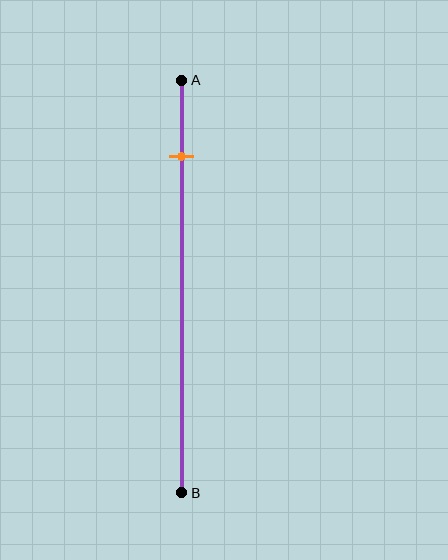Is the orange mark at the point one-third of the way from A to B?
No, the mark is at about 20% from A, not at the 33% one-third point.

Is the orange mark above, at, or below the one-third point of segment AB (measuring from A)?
The orange mark is above the one-third point of segment AB.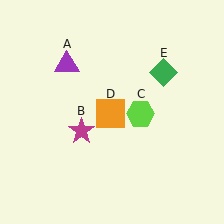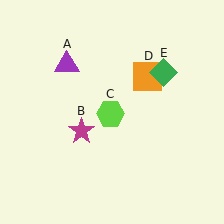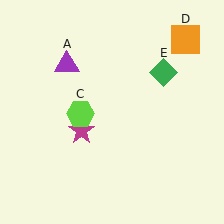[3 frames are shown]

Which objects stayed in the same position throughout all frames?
Purple triangle (object A) and magenta star (object B) and green diamond (object E) remained stationary.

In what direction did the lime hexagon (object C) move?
The lime hexagon (object C) moved left.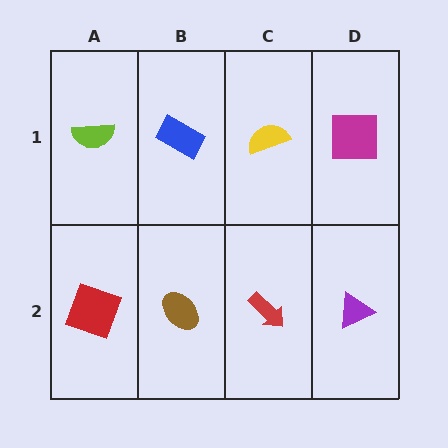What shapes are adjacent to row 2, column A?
A lime semicircle (row 1, column A), a brown ellipse (row 2, column B).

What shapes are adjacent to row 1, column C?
A red arrow (row 2, column C), a blue rectangle (row 1, column B), a magenta square (row 1, column D).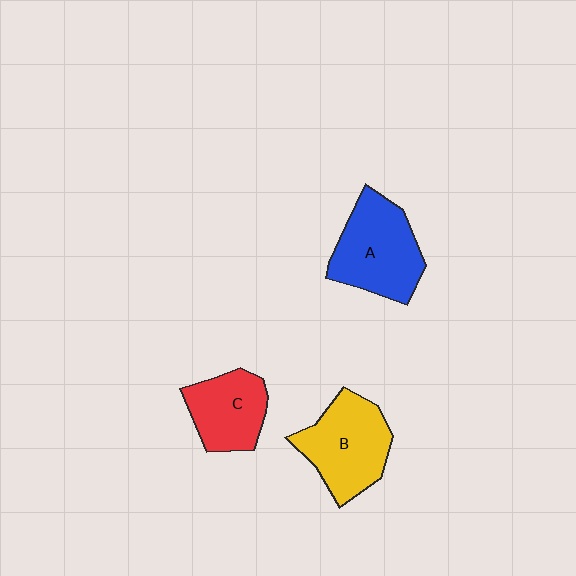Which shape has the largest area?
Shape A (blue).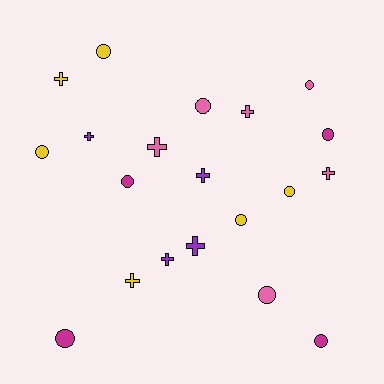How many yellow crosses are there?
There are 2 yellow crosses.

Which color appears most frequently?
Yellow, with 6 objects.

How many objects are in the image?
There are 20 objects.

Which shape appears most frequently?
Circle, with 11 objects.